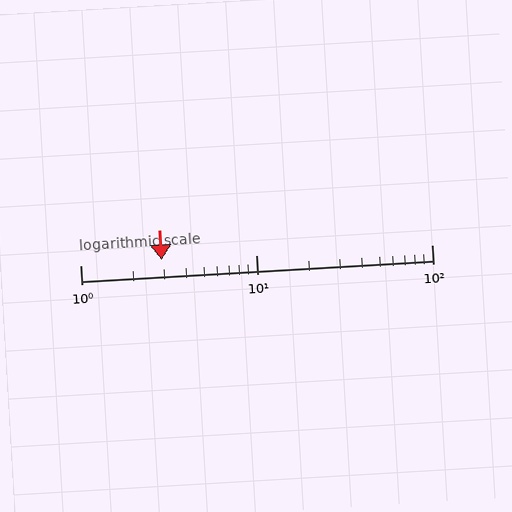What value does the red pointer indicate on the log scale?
The pointer indicates approximately 2.9.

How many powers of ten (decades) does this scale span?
The scale spans 2 decades, from 1 to 100.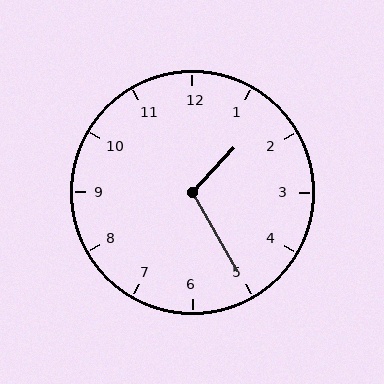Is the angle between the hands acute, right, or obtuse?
It is obtuse.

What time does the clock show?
1:25.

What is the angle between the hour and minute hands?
Approximately 108 degrees.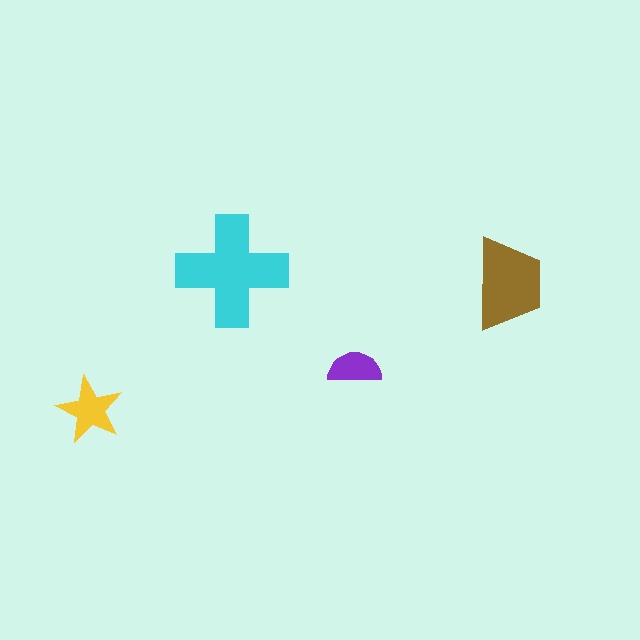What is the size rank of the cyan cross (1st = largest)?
1st.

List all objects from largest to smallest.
The cyan cross, the brown trapezoid, the yellow star, the purple semicircle.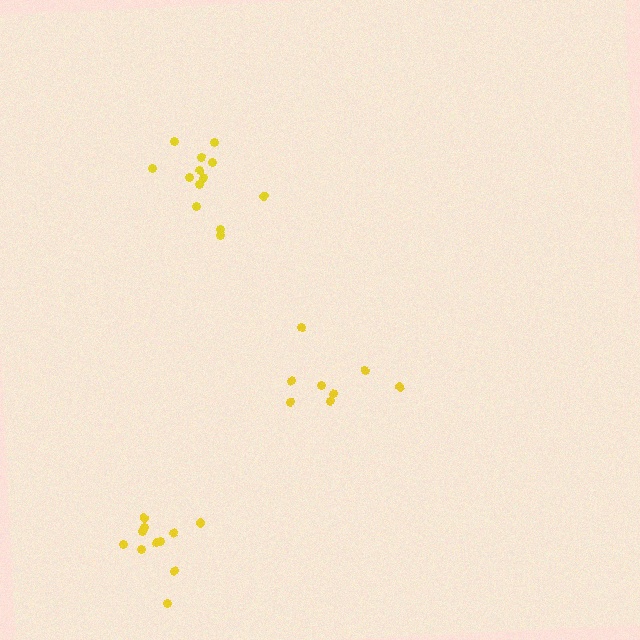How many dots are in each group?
Group 1: 8 dots, Group 2: 11 dots, Group 3: 13 dots (32 total).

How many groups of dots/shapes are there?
There are 3 groups.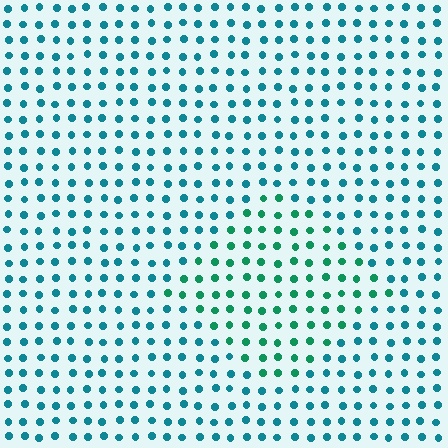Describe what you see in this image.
The image is filled with small teal elements in a uniform arrangement. A diamond-shaped region is visible where the elements are tinted to a slightly different hue, forming a subtle color boundary.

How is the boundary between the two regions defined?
The boundary is defined purely by a slight shift in hue (about 32 degrees). Spacing, size, and orientation are identical on both sides.